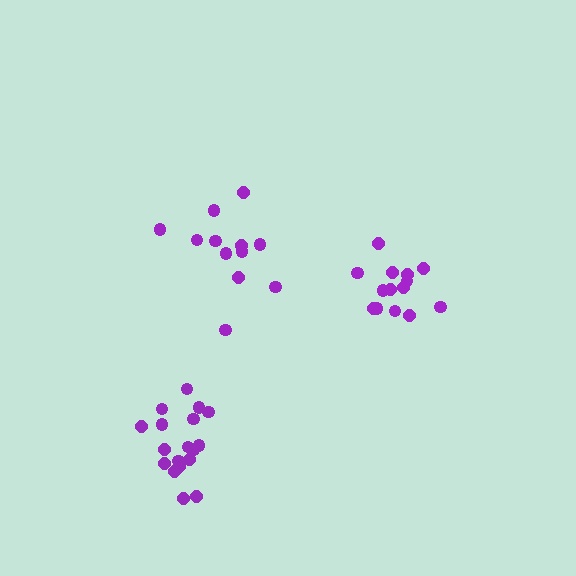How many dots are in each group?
Group 1: 18 dots, Group 2: 14 dots, Group 3: 12 dots (44 total).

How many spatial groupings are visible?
There are 3 spatial groupings.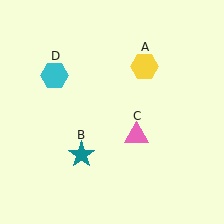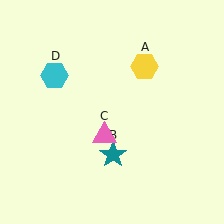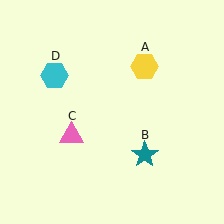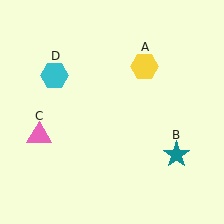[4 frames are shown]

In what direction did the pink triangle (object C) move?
The pink triangle (object C) moved left.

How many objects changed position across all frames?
2 objects changed position: teal star (object B), pink triangle (object C).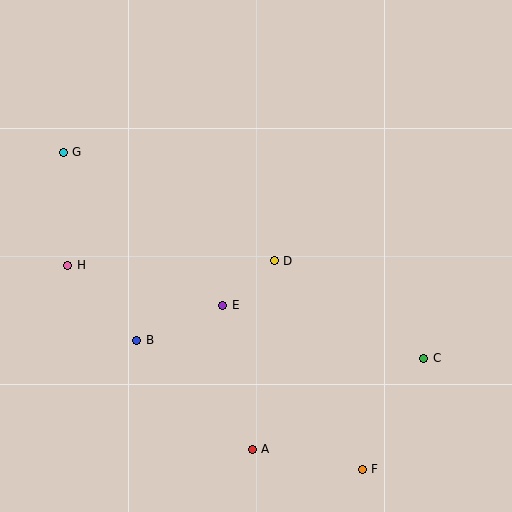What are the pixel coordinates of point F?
Point F is at (362, 469).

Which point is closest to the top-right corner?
Point D is closest to the top-right corner.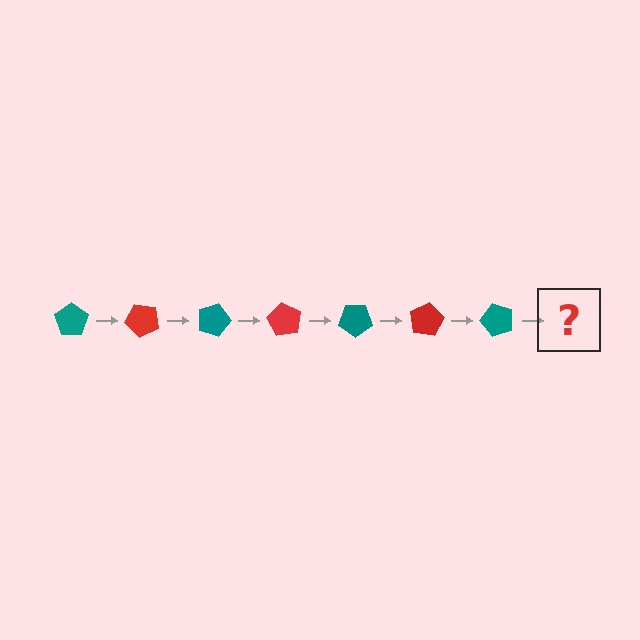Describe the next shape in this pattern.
It should be a red pentagon, rotated 315 degrees from the start.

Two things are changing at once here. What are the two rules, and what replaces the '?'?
The two rules are that it rotates 45 degrees each step and the color cycles through teal and red. The '?' should be a red pentagon, rotated 315 degrees from the start.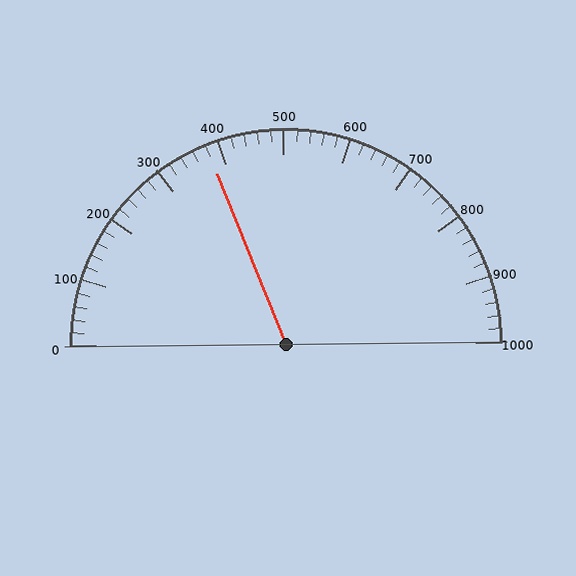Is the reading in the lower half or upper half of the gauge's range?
The reading is in the lower half of the range (0 to 1000).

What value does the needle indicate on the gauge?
The needle indicates approximately 380.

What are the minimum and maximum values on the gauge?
The gauge ranges from 0 to 1000.